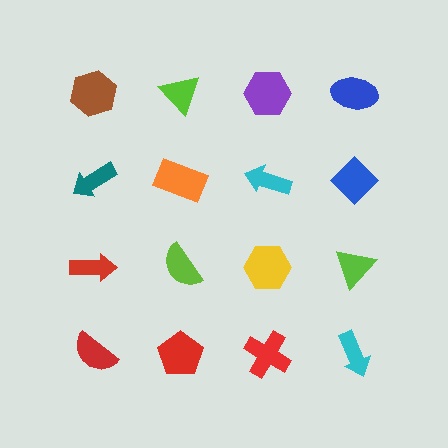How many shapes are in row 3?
4 shapes.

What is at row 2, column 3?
A cyan arrow.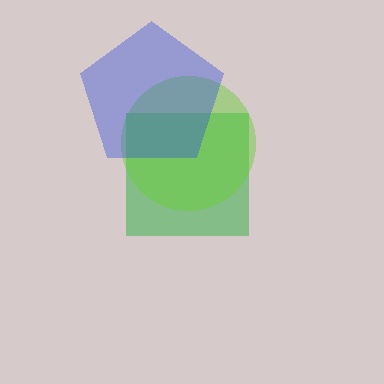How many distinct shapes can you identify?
There are 3 distinct shapes: a green square, a lime circle, a blue pentagon.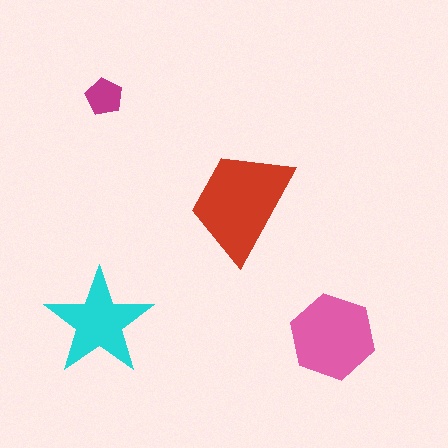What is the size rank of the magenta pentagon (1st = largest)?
4th.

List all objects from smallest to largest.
The magenta pentagon, the cyan star, the pink hexagon, the red trapezoid.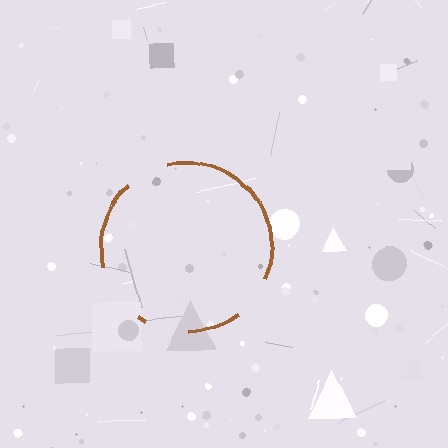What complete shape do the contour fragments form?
The contour fragments form a circle.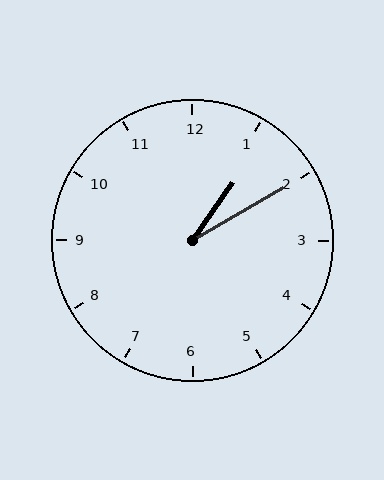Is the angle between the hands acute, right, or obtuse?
It is acute.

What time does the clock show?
1:10.